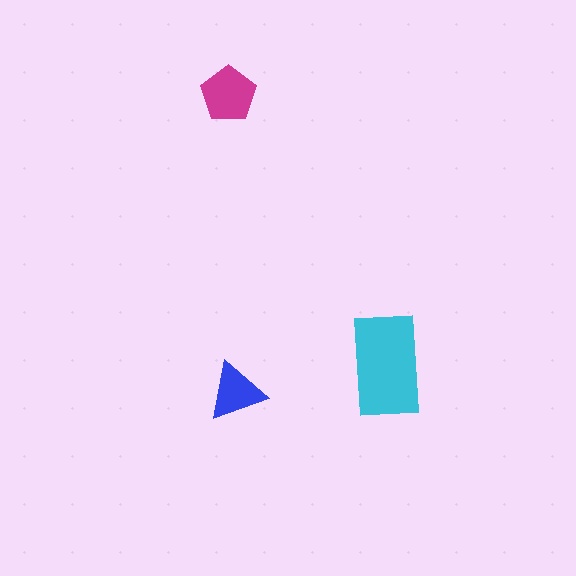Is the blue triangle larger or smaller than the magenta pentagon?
Smaller.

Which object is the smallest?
The blue triangle.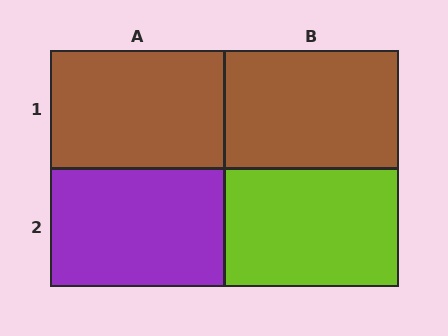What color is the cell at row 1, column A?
Brown.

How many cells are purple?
1 cell is purple.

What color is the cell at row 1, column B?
Brown.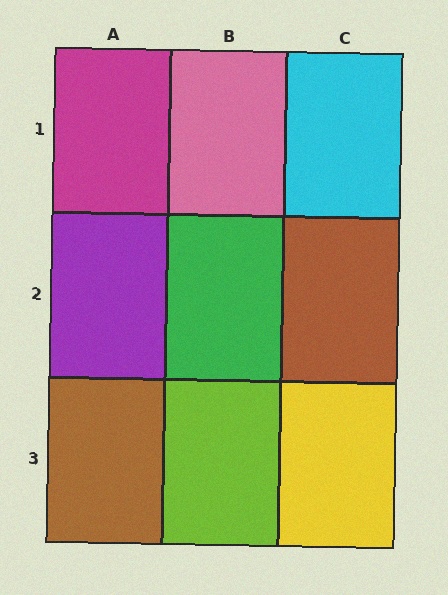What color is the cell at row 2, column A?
Purple.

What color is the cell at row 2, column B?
Green.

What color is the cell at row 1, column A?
Magenta.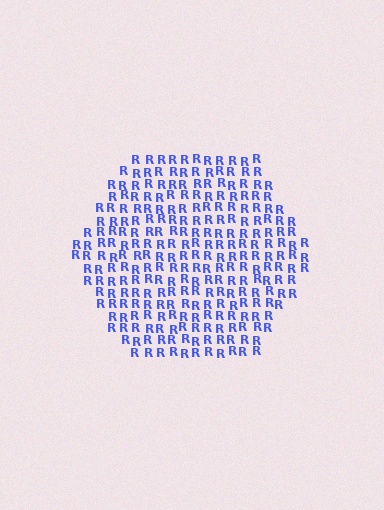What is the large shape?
The large shape is a hexagon.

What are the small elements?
The small elements are letter R's.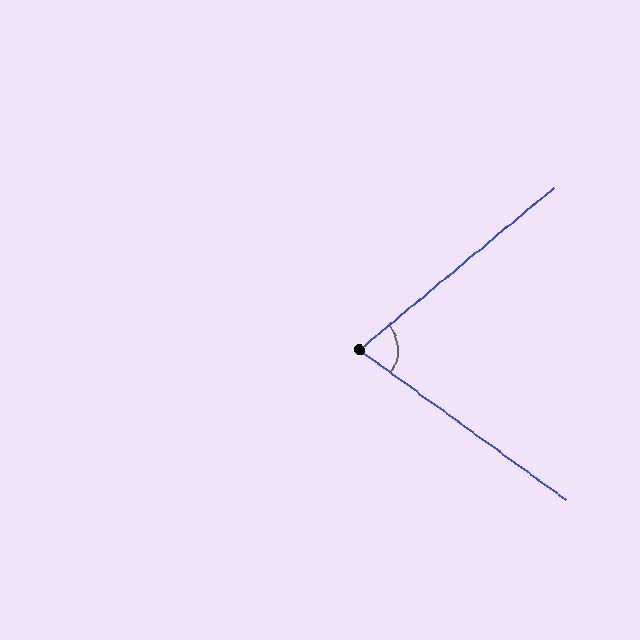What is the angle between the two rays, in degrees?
Approximately 76 degrees.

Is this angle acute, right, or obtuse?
It is acute.